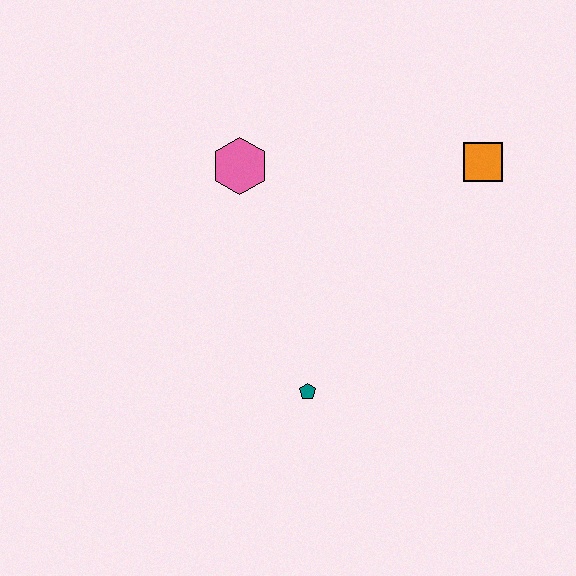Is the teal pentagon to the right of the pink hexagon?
Yes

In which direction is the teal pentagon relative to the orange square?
The teal pentagon is below the orange square.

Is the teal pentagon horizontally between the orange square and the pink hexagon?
Yes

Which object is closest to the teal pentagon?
The pink hexagon is closest to the teal pentagon.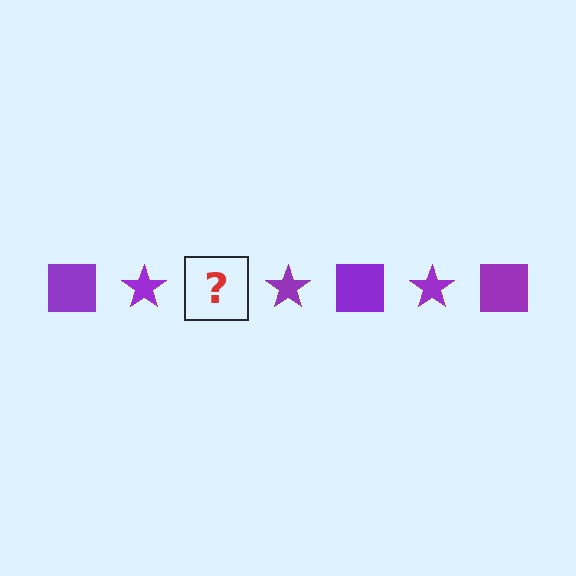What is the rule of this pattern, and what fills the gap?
The rule is that the pattern cycles through square, star shapes in purple. The gap should be filled with a purple square.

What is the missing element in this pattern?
The missing element is a purple square.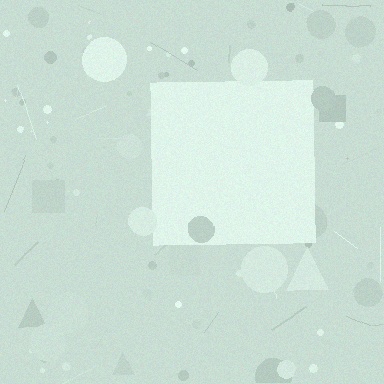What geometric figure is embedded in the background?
A square is embedded in the background.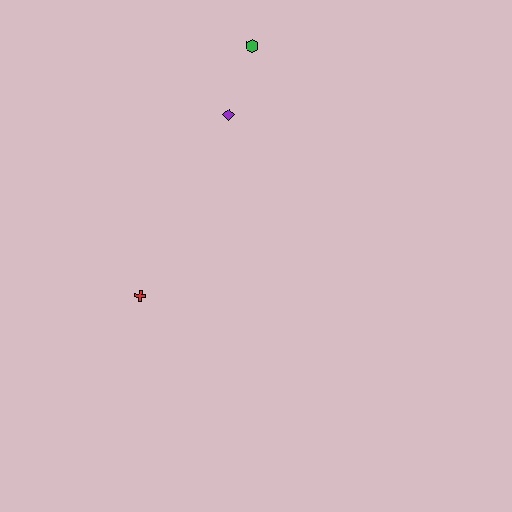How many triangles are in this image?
There are no triangles.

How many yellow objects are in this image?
There are no yellow objects.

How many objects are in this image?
There are 3 objects.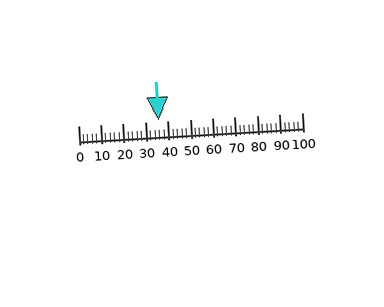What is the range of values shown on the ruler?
The ruler shows values from 0 to 100.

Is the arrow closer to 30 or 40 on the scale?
The arrow is closer to 40.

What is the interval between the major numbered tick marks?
The major tick marks are spaced 10 units apart.